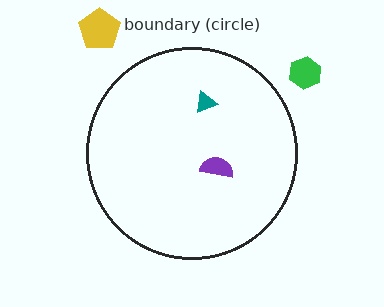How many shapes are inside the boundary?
2 inside, 2 outside.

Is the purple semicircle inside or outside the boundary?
Inside.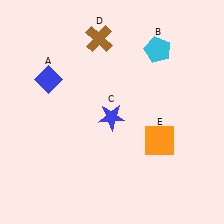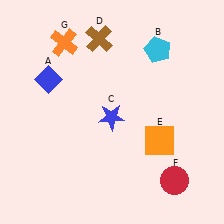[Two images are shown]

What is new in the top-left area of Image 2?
An orange cross (G) was added in the top-left area of Image 2.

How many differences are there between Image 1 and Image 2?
There are 2 differences between the two images.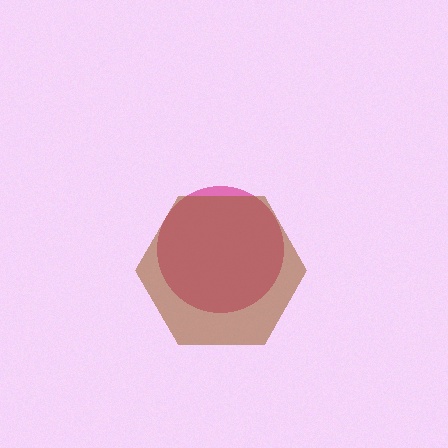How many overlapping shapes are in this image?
There are 2 overlapping shapes in the image.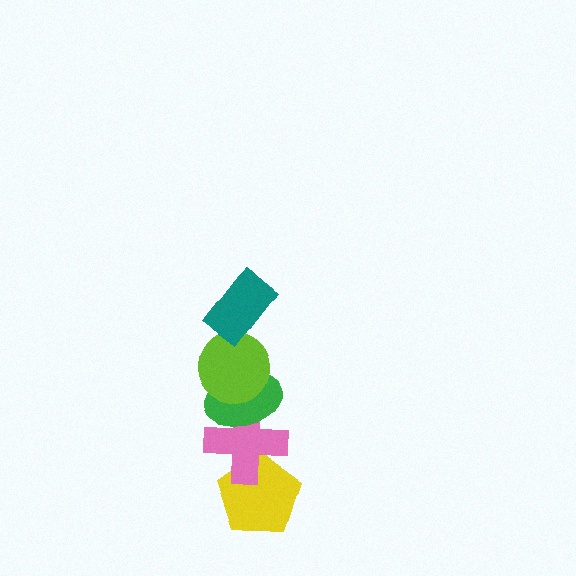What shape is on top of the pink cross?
The green ellipse is on top of the pink cross.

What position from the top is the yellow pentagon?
The yellow pentagon is 5th from the top.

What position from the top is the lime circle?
The lime circle is 2nd from the top.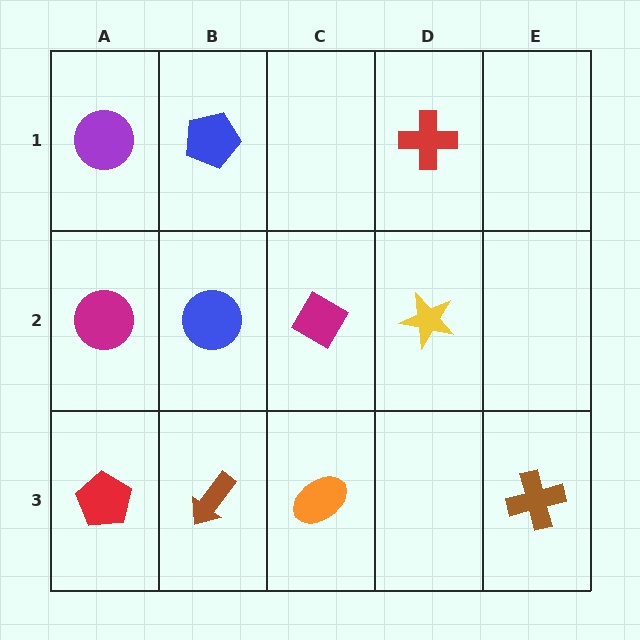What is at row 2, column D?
A yellow star.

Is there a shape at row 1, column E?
No, that cell is empty.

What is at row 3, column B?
A brown arrow.